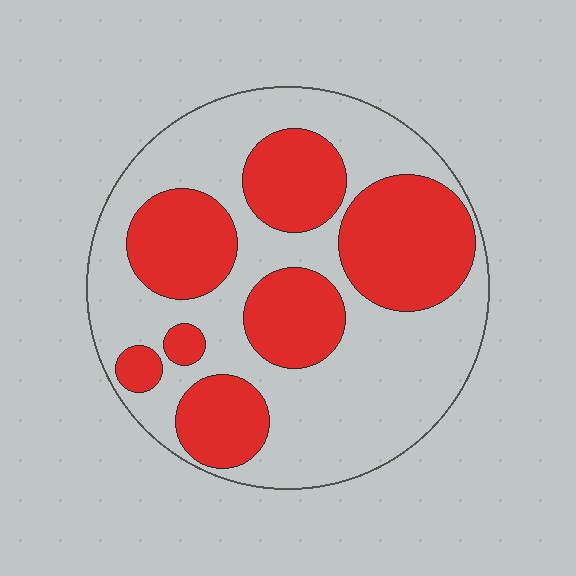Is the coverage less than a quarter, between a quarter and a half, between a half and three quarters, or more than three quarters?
Between a quarter and a half.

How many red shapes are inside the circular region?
7.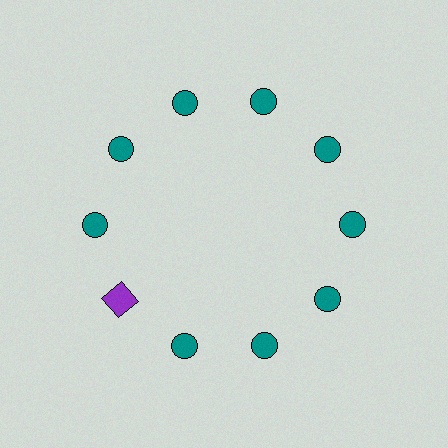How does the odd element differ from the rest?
It differs in both color (purple instead of teal) and shape (square instead of circle).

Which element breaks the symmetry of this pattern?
The purple square at roughly the 8 o'clock position breaks the symmetry. All other shapes are teal circles.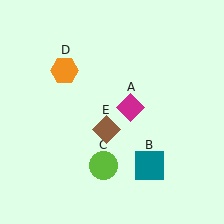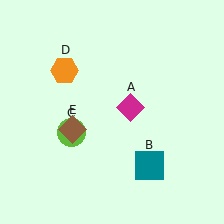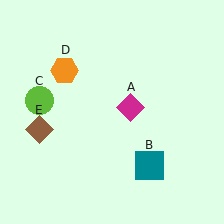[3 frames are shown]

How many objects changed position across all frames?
2 objects changed position: lime circle (object C), brown diamond (object E).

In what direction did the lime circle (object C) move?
The lime circle (object C) moved up and to the left.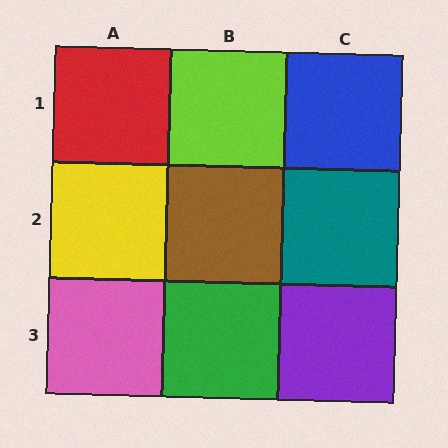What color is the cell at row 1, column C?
Blue.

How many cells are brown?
1 cell is brown.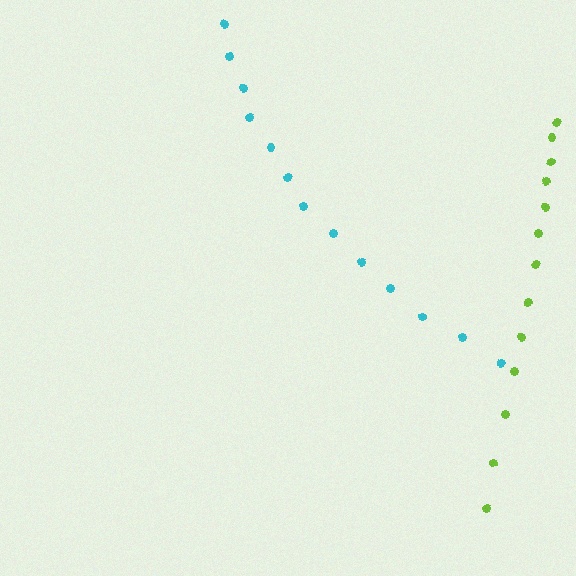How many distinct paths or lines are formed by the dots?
There are 2 distinct paths.